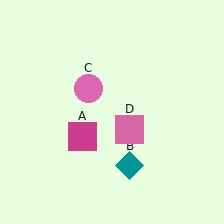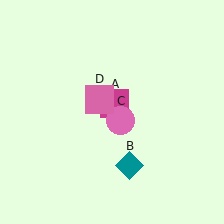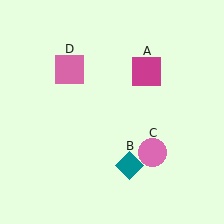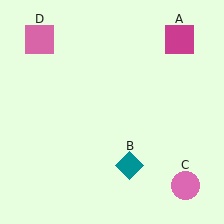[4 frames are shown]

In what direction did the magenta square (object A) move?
The magenta square (object A) moved up and to the right.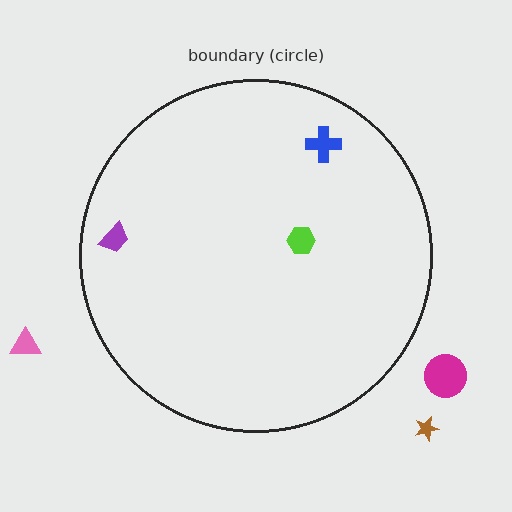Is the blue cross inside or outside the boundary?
Inside.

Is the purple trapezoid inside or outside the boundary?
Inside.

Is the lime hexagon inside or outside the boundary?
Inside.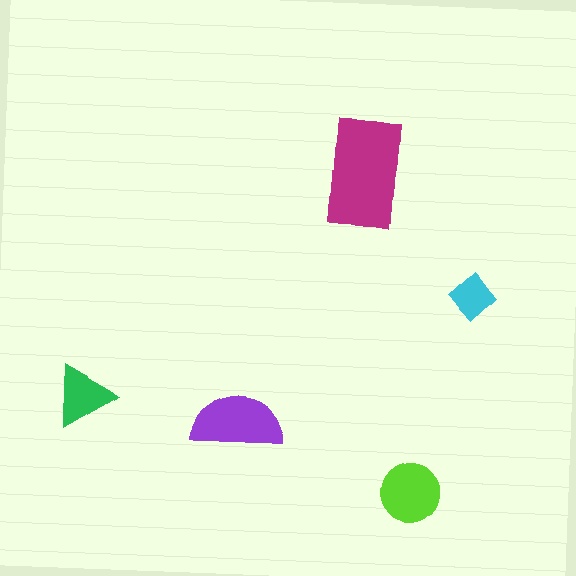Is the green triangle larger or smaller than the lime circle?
Smaller.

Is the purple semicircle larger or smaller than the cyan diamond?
Larger.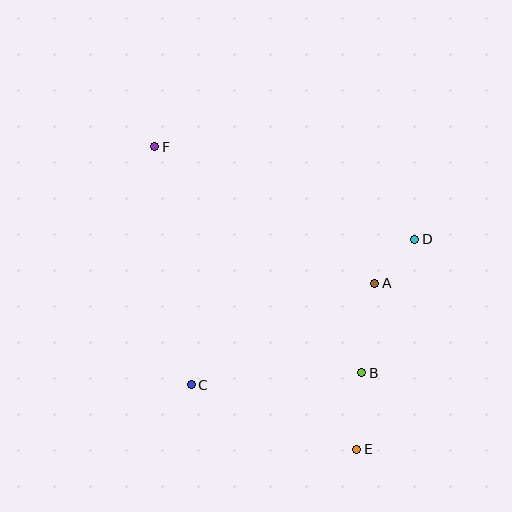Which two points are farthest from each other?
Points E and F are farthest from each other.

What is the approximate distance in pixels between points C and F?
The distance between C and F is approximately 241 pixels.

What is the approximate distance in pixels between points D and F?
The distance between D and F is approximately 276 pixels.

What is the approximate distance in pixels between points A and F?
The distance between A and F is approximately 259 pixels.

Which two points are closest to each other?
Points A and D are closest to each other.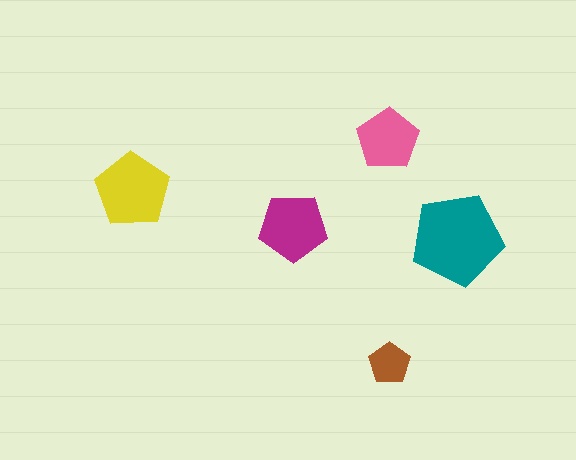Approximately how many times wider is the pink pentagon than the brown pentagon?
About 1.5 times wider.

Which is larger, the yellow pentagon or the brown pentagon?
The yellow one.